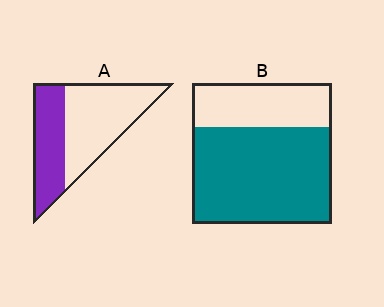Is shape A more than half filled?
No.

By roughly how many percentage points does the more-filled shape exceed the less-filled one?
By roughly 30 percentage points (B over A).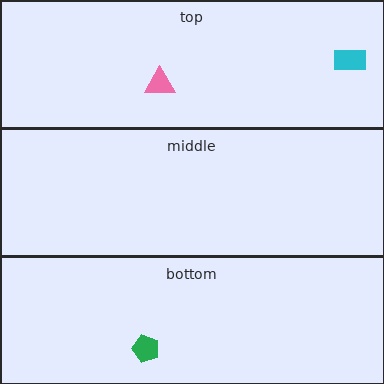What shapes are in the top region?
The cyan rectangle, the pink triangle.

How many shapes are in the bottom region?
1.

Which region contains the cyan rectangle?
The top region.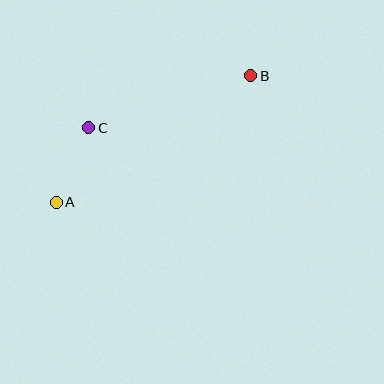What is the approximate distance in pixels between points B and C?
The distance between B and C is approximately 170 pixels.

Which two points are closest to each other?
Points A and C are closest to each other.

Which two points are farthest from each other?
Points A and B are farthest from each other.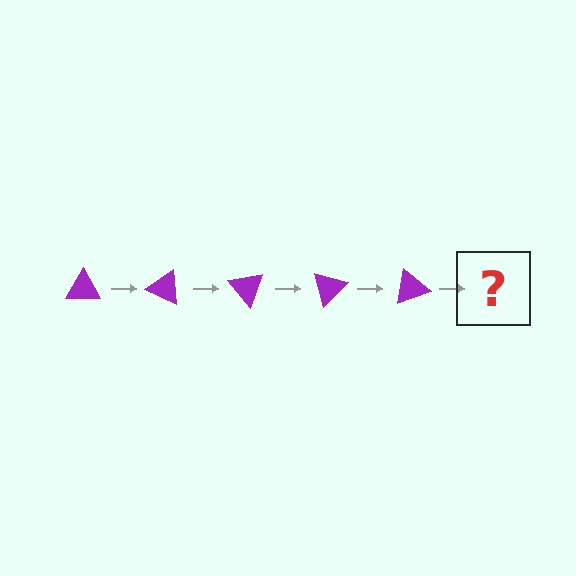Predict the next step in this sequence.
The next step is a purple triangle rotated 125 degrees.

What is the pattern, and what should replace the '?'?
The pattern is that the triangle rotates 25 degrees each step. The '?' should be a purple triangle rotated 125 degrees.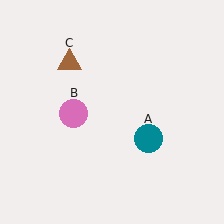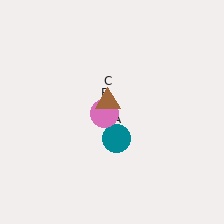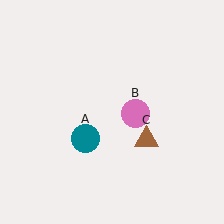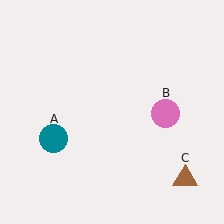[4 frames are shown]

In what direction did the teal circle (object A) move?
The teal circle (object A) moved left.